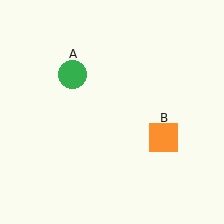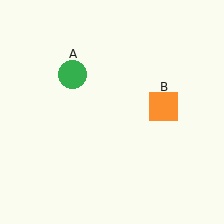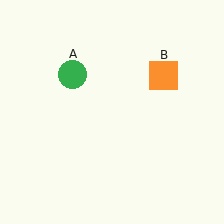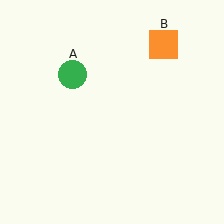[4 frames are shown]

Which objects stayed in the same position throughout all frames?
Green circle (object A) remained stationary.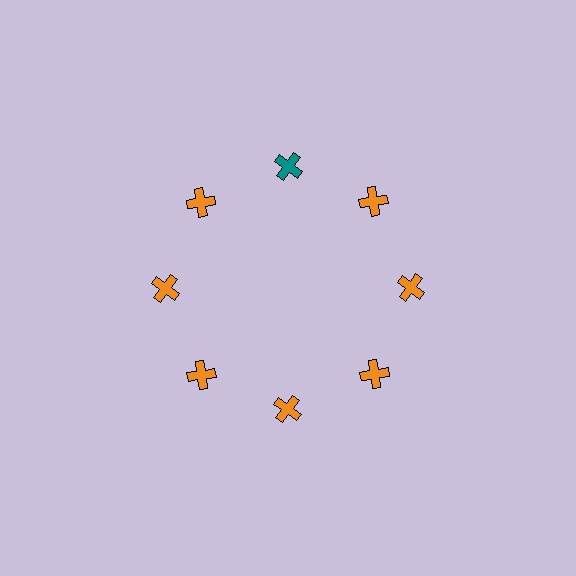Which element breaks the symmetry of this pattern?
The teal cross at roughly the 12 o'clock position breaks the symmetry. All other shapes are orange crosses.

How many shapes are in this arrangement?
There are 8 shapes arranged in a ring pattern.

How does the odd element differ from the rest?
It has a different color: teal instead of orange.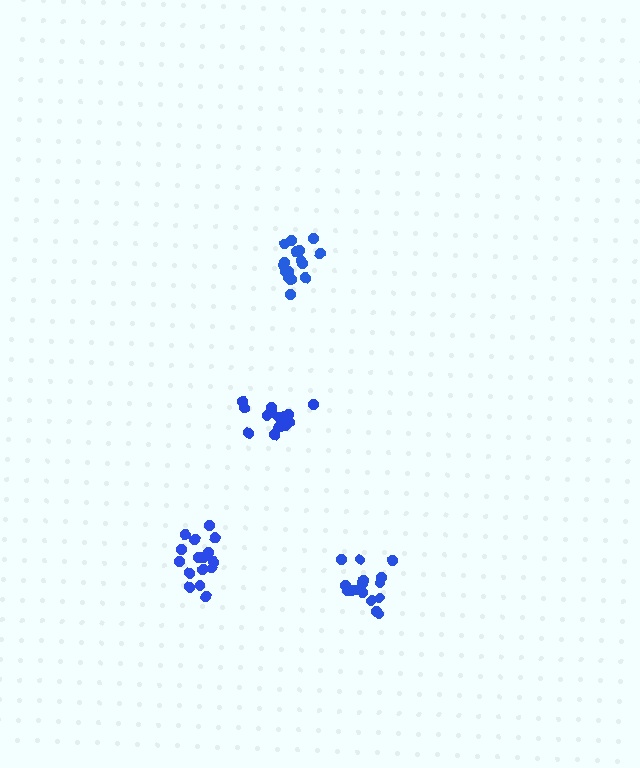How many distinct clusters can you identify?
There are 4 distinct clusters.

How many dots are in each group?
Group 1: 16 dots, Group 2: 16 dots, Group 3: 18 dots, Group 4: 15 dots (65 total).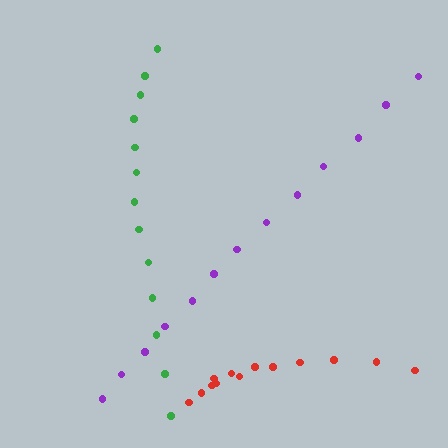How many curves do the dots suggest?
There are 3 distinct paths.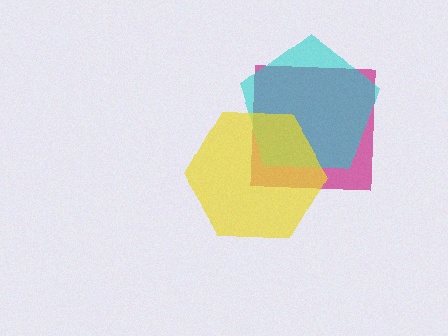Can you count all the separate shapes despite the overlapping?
Yes, there are 3 separate shapes.